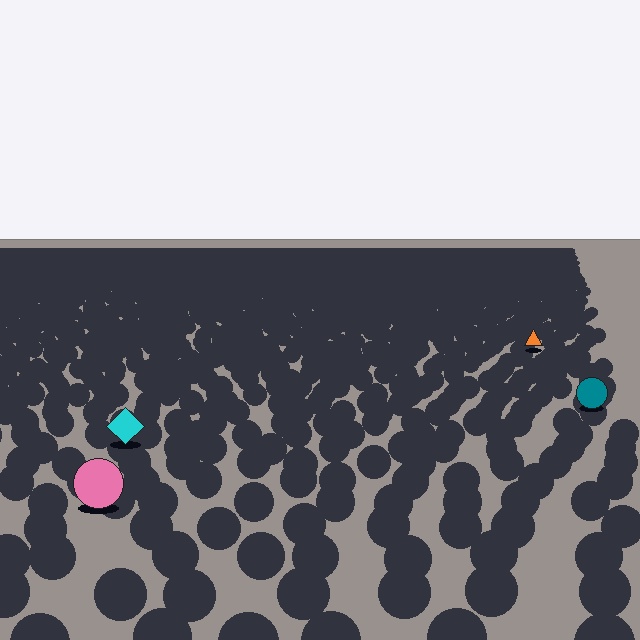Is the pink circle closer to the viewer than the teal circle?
Yes. The pink circle is closer — you can tell from the texture gradient: the ground texture is coarser near it.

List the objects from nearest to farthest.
From nearest to farthest: the pink circle, the cyan diamond, the teal circle, the orange triangle.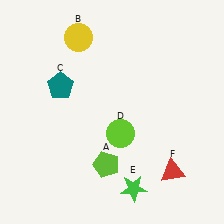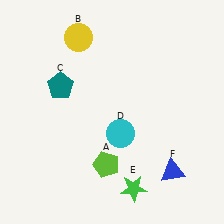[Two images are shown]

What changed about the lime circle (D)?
In Image 1, D is lime. In Image 2, it changed to cyan.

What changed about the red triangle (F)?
In Image 1, F is red. In Image 2, it changed to blue.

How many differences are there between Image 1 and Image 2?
There are 2 differences between the two images.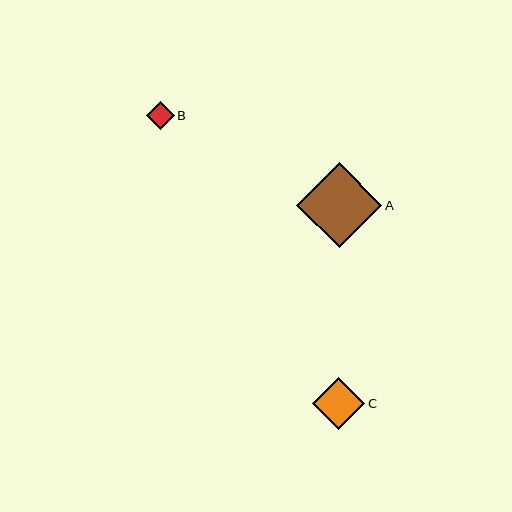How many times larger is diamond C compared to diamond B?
Diamond C is approximately 1.8 times the size of diamond B.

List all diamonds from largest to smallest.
From largest to smallest: A, C, B.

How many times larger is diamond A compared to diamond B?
Diamond A is approximately 3.0 times the size of diamond B.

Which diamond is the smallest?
Diamond B is the smallest with a size of approximately 28 pixels.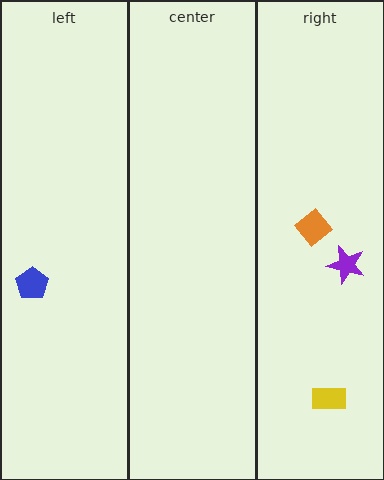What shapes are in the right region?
The purple star, the orange diamond, the yellow rectangle.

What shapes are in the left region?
The blue pentagon.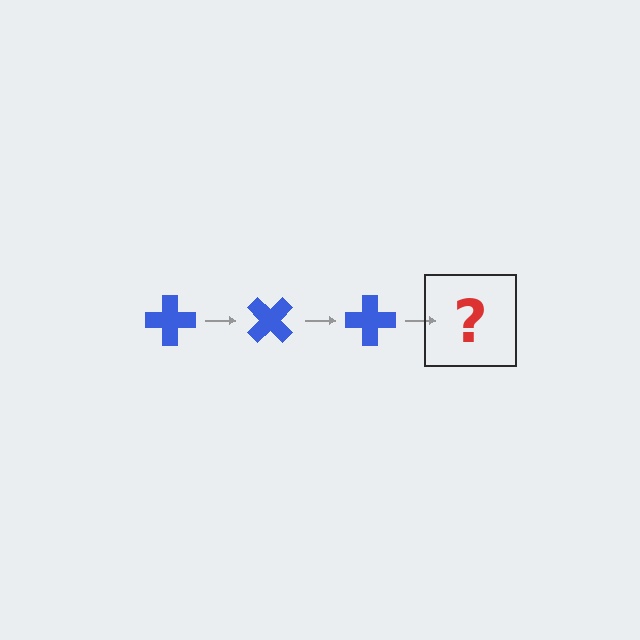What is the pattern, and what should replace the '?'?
The pattern is that the cross rotates 45 degrees each step. The '?' should be a blue cross rotated 135 degrees.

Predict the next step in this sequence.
The next step is a blue cross rotated 135 degrees.